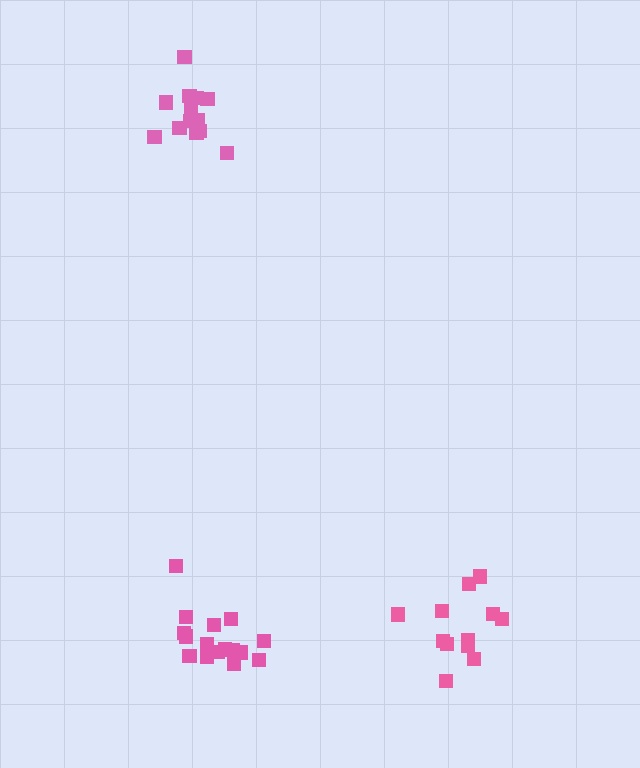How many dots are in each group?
Group 1: 14 dots, Group 2: 12 dots, Group 3: 16 dots (42 total).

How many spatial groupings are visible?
There are 3 spatial groupings.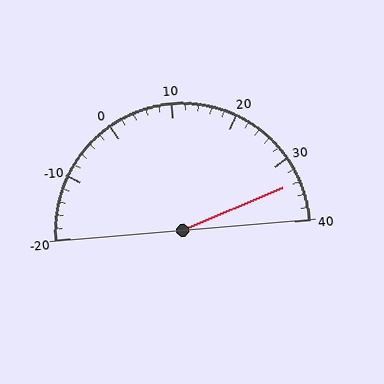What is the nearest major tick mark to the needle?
The nearest major tick mark is 30.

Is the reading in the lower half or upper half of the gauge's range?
The reading is in the upper half of the range (-20 to 40).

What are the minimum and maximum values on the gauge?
The gauge ranges from -20 to 40.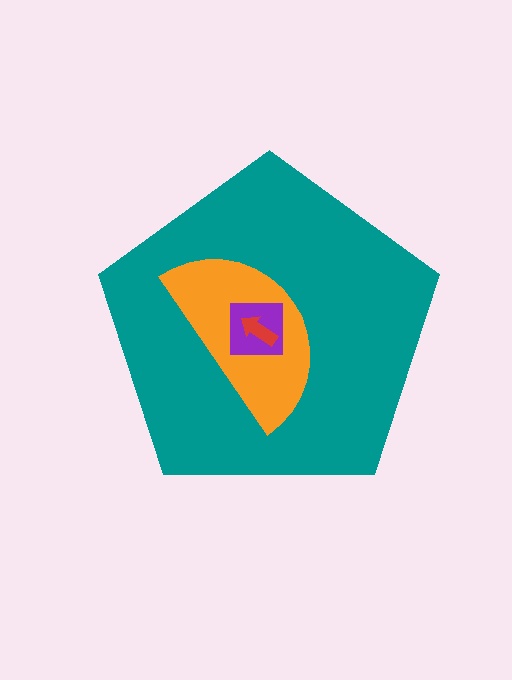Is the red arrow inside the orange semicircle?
Yes.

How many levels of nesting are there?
4.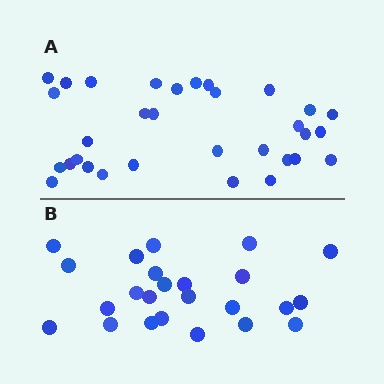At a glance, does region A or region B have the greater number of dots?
Region A (the top region) has more dots.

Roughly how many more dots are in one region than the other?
Region A has roughly 8 or so more dots than region B.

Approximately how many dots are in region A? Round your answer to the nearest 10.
About 30 dots. (The exact count is 32, which rounds to 30.)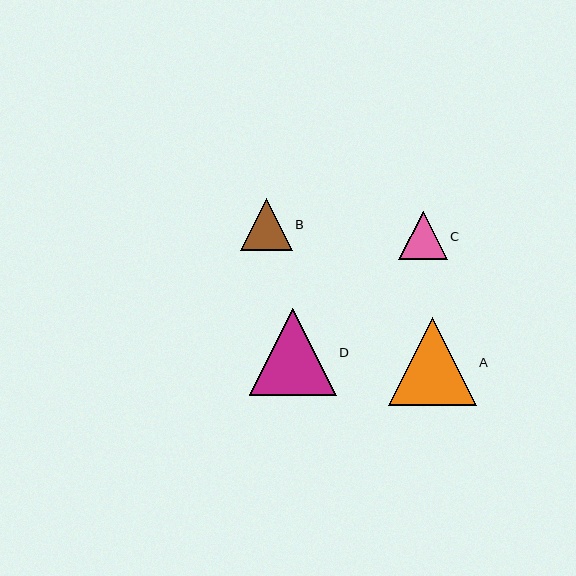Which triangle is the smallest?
Triangle C is the smallest with a size of approximately 49 pixels.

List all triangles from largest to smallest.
From largest to smallest: A, D, B, C.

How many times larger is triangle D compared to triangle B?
Triangle D is approximately 1.7 times the size of triangle B.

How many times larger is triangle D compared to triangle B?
Triangle D is approximately 1.7 times the size of triangle B.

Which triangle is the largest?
Triangle A is the largest with a size of approximately 88 pixels.